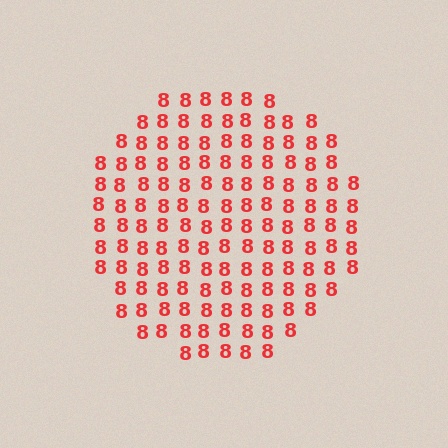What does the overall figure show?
The overall figure shows a circle.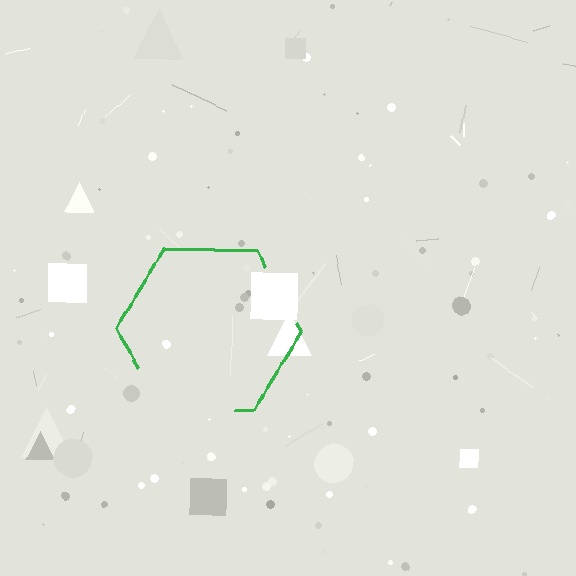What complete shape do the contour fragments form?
The contour fragments form a hexagon.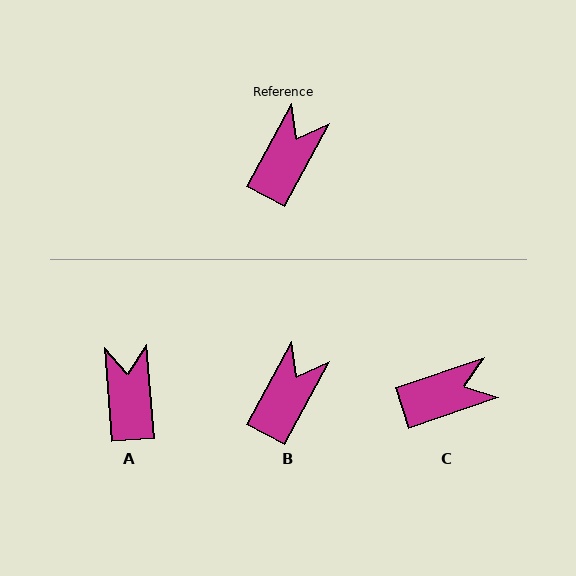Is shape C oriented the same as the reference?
No, it is off by about 43 degrees.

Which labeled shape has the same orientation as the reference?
B.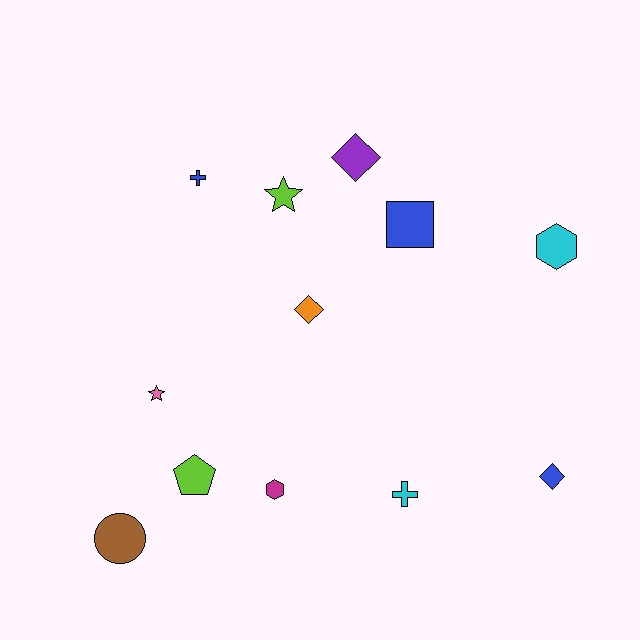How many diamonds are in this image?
There are 3 diamonds.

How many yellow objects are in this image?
There are no yellow objects.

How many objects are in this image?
There are 12 objects.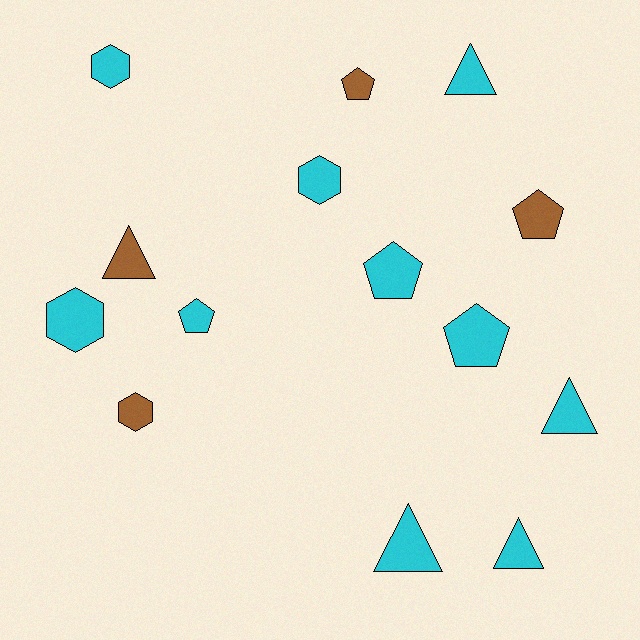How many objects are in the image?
There are 14 objects.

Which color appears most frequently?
Cyan, with 10 objects.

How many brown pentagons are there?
There are 2 brown pentagons.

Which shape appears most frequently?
Pentagon, with 5 objects.